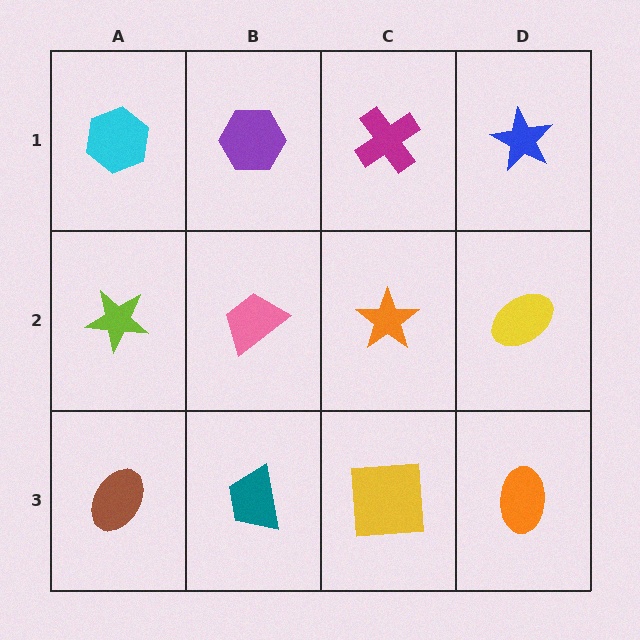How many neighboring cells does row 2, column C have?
4.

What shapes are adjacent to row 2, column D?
A blue star (row 1, column D), an orange ellipse (row 3, column D), an orange star (row 2, column C).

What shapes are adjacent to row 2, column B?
A purple hexagon (row 1, column B), a teal trapezoid (row 3, column B), a lime star (row 2, column A), an orange star (row 2, column C).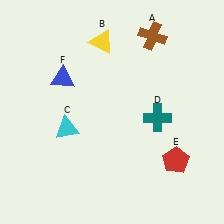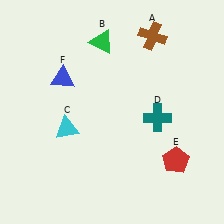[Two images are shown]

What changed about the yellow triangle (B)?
In Image 1, B is yellow. In Image 2, it changed to green.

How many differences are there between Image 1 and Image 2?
There is 1 difference between the two images.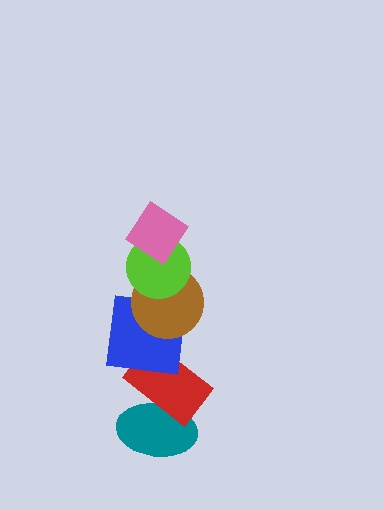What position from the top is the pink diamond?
The pink diamond is 1st from the top.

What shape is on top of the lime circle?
The pink diamond is on top of the lime circle.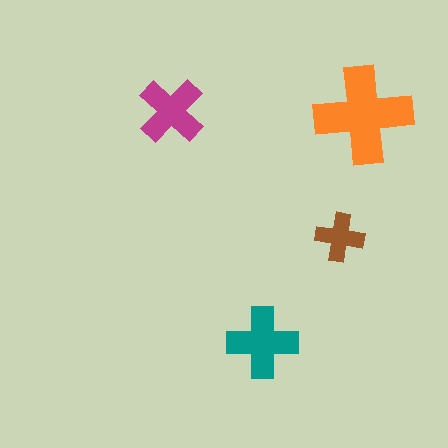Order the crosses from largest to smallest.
the orange one, the teal one, the magenta one, the brown one.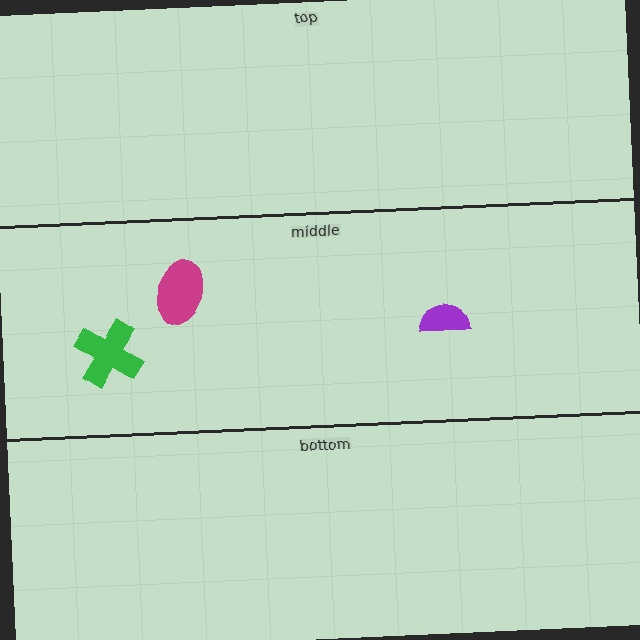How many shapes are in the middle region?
3.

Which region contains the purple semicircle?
The middle region.